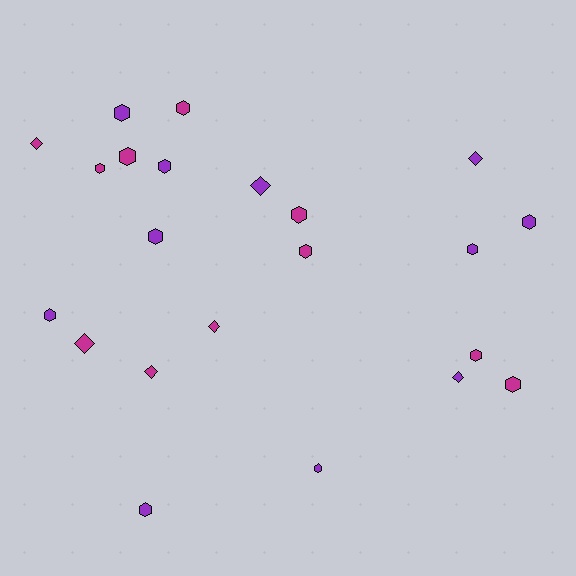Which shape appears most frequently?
Hexagon, with 15 objects.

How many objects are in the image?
There are 22 objects.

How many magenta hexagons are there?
There are 7 magenta hexagons.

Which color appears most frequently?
Purple, with 11 objects.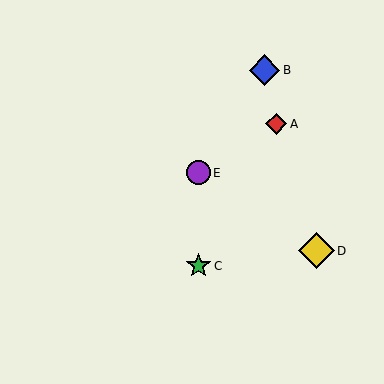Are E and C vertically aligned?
Yes, both are at x≈198.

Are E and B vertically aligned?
No, E is at x≈198 and B is at x≈264.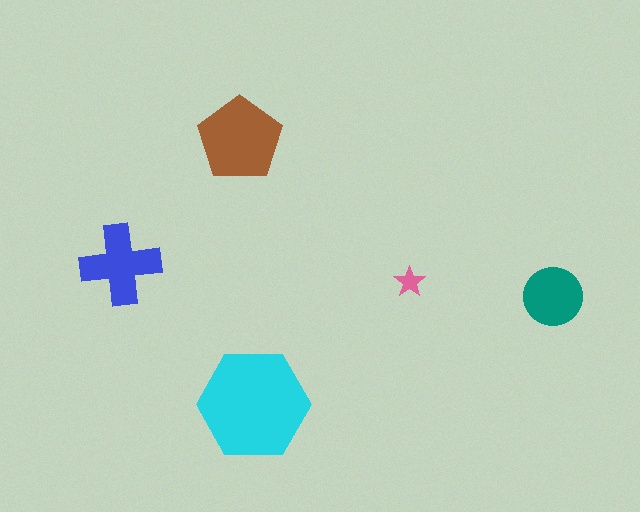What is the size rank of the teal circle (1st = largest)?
4th.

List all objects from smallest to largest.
The pink star, the teal circle, the blue cross, the brown pentagon, the cyan hexagon.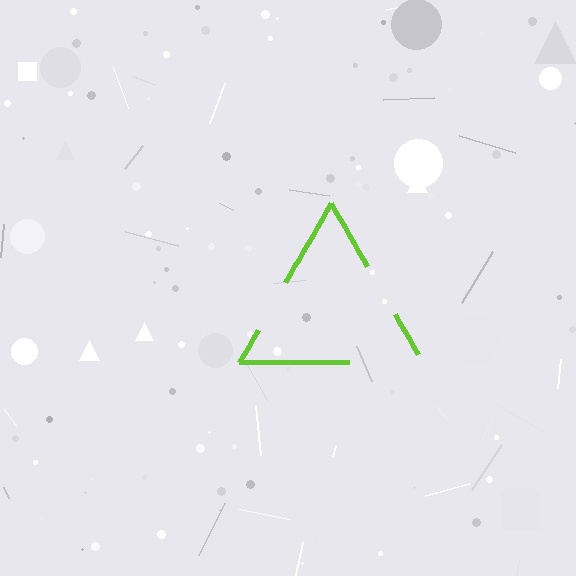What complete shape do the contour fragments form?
The contour fragments form a triangle.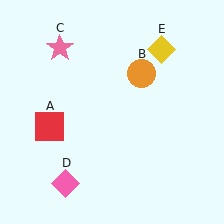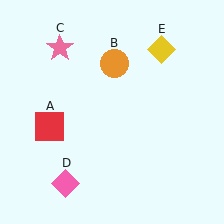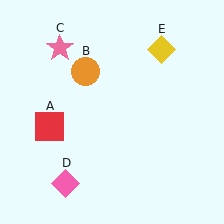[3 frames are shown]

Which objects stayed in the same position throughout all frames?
Red square (object A) and pink star (object C) and pink diamond (object D) and yellow diamond (object E) remained stationary.